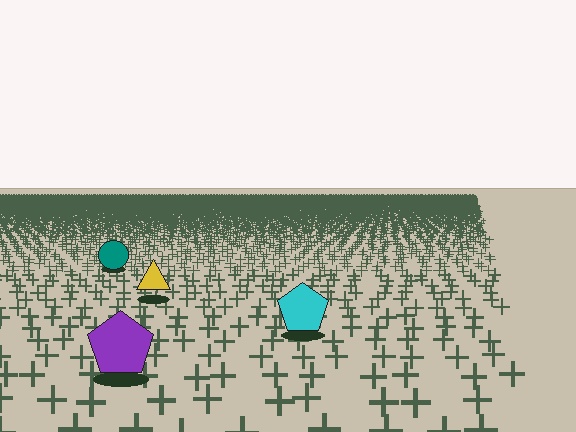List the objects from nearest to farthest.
From nearest to farthest: the purple pentagon, the cyan pentagon, the yellow triangle, the teal circle.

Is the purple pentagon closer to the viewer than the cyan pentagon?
Yes. The purple pentagon is closer — you can tell from the texture gradient: the ground texture is coarser near it.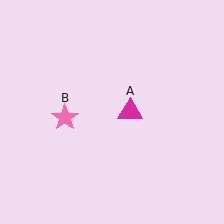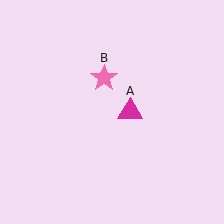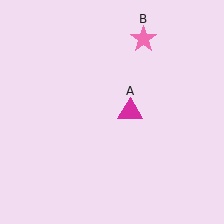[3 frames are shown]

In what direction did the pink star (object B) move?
The pink star (object B) moved up and to the right.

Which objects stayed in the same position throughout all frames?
Magenta triangle (object A) remained stationary.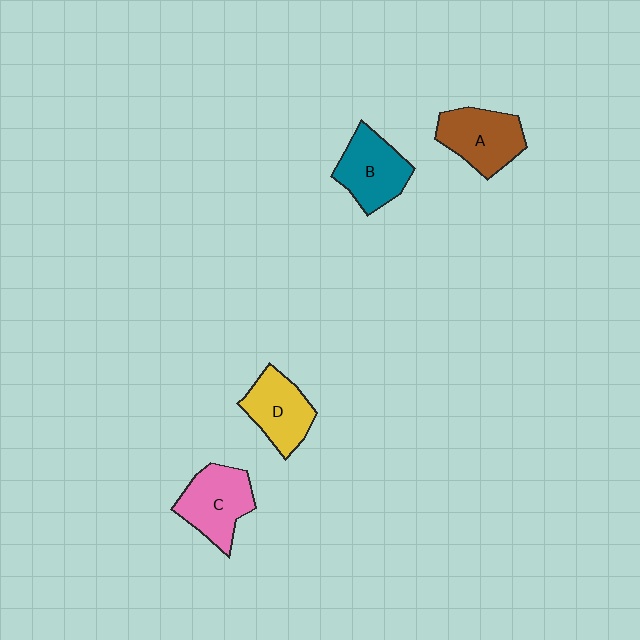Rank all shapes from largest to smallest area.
From largest to smallest: C (pink), A (brown), B (teal), D (yellow).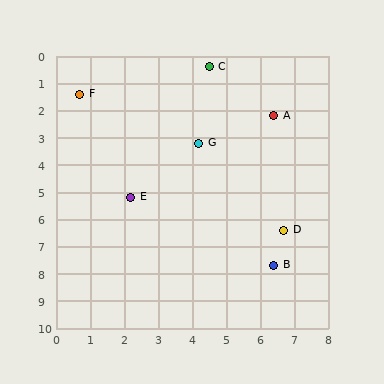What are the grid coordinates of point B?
Point B is at approximately (6.4, 7.7).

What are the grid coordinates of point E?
Point E is at approximately (2.2, 5.2).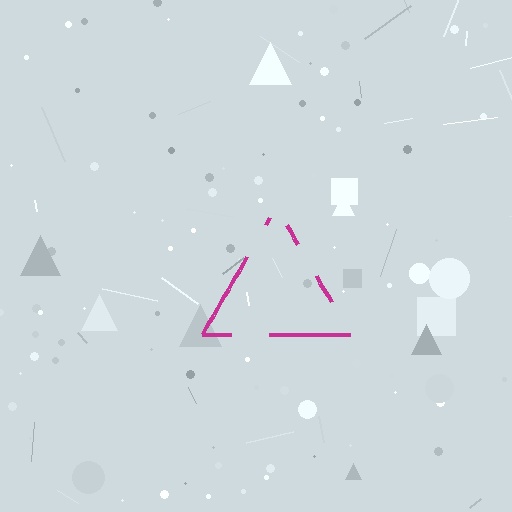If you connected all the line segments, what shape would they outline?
They would outline a triangle.